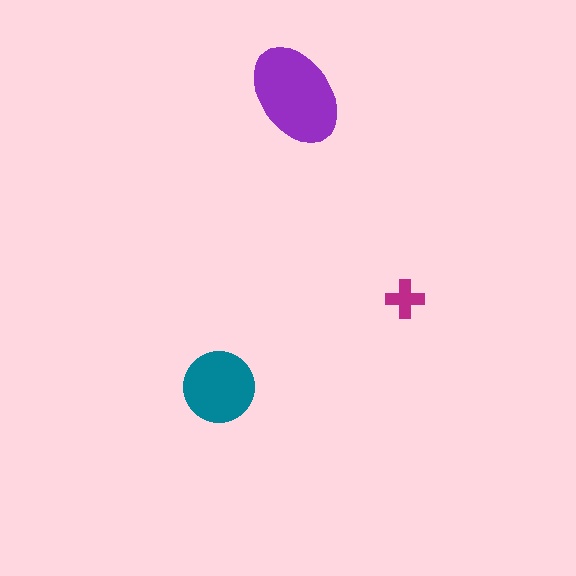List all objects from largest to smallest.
The purple ellipse, the teal circle, the magenta cross.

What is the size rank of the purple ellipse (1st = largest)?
1st.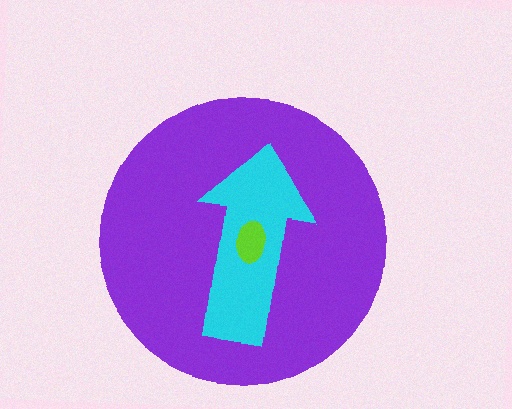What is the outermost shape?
The purple circle.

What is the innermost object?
The lime ellipse.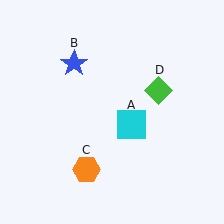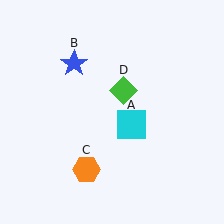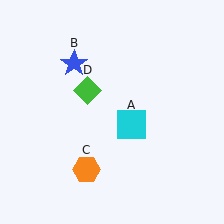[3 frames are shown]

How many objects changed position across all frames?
1 object changed position: green diamond (object D).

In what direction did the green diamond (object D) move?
The green diamond (object D) moved left.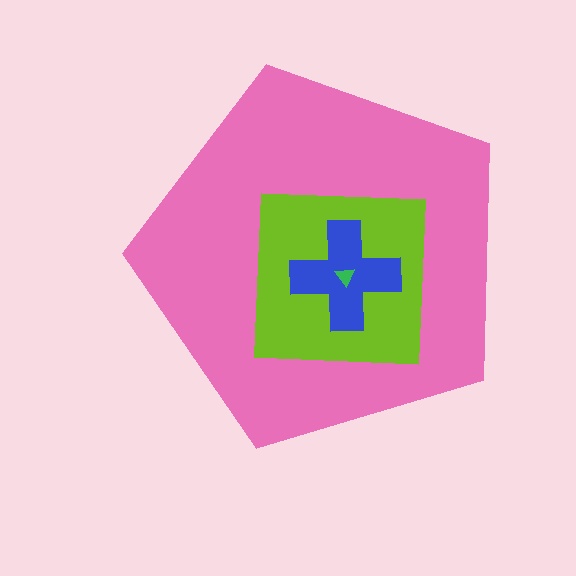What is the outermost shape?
The pink pentagon.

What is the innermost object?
The green triangle.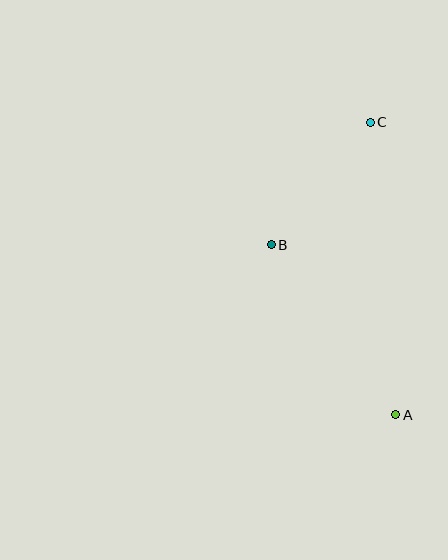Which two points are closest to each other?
Points B and C are closest to each other.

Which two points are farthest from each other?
Points A and C are farthest from each other.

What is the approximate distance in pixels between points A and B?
The distance between A and B is approximately 211 pixels.